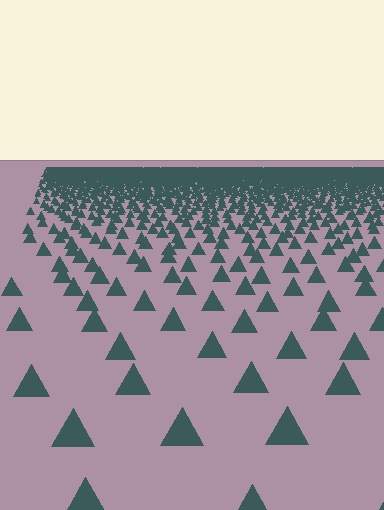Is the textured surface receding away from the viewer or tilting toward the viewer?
The surface is receding away from the viewer. Texture elements get smaller and denser toward the top.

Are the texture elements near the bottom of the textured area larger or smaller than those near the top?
Larger. Near the bottom, elements are closer to the viewer and appear at a bigger on-screen size.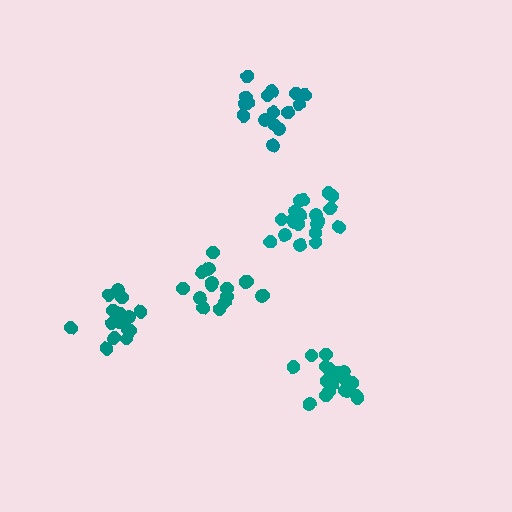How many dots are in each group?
Group 1: 20 dots, Group 2: 16 dots, Group 3: 19 dots, Group 4: 16 dots, Group 5: 20 dots (91 total).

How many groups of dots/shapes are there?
There are 5 groups.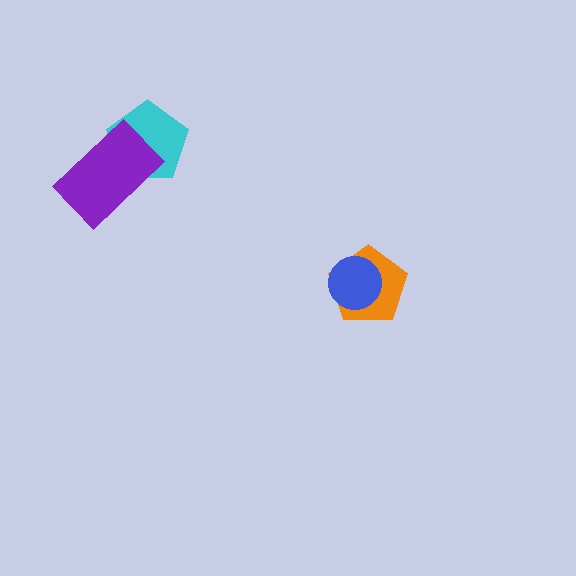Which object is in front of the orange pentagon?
The blue circle is in front of the orange pentagon.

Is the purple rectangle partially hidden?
No, no other shape covers it.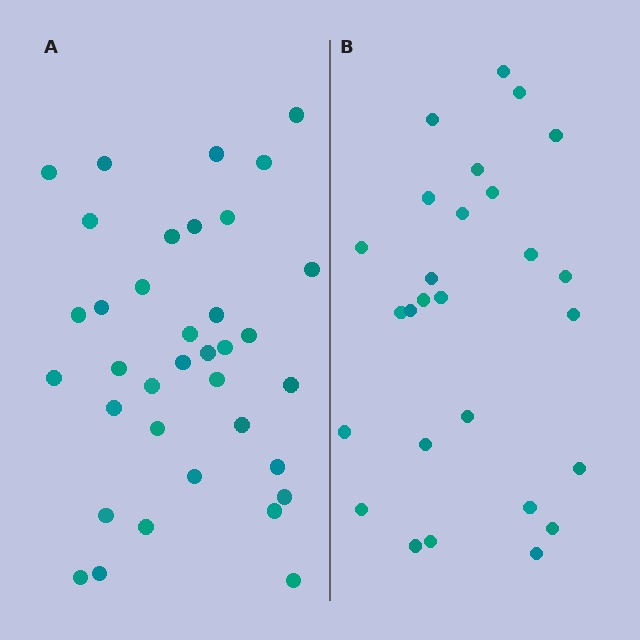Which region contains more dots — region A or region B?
Region A (the left region) has more dots.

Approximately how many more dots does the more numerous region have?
Region A has roughly 8 or so more dots than region B.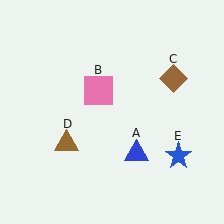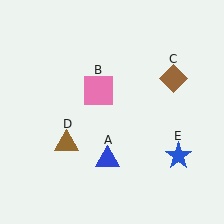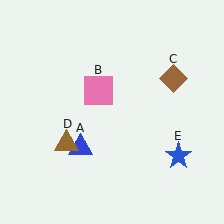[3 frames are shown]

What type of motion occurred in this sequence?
The blue triangle (object A) rotated clockwise around the center of the scene.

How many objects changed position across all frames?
1 object changed position: blue triangle (object A).